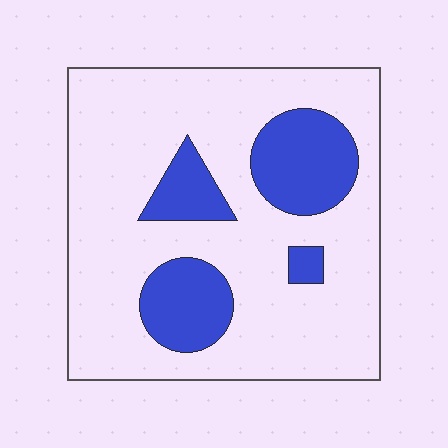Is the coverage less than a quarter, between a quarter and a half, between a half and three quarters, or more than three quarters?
Less than a quarter.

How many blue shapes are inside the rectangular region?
4.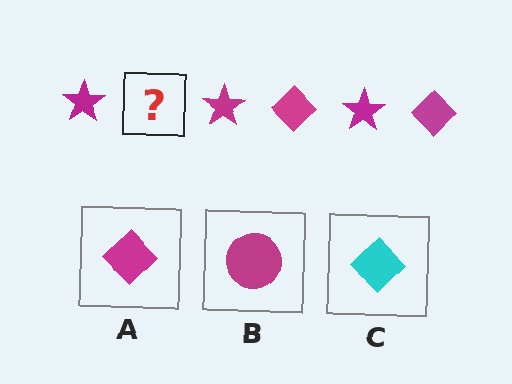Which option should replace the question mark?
Option A.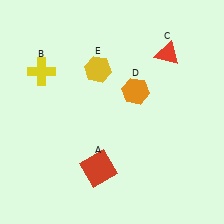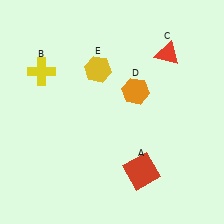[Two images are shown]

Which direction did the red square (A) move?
The red square (A) moved right.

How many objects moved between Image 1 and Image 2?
1 object moved between the two images.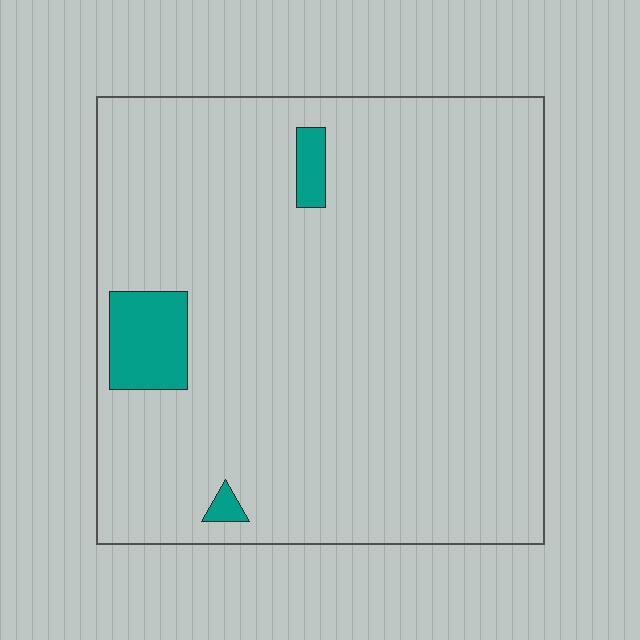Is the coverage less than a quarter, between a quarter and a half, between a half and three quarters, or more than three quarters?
Less than a quarter.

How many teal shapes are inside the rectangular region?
3.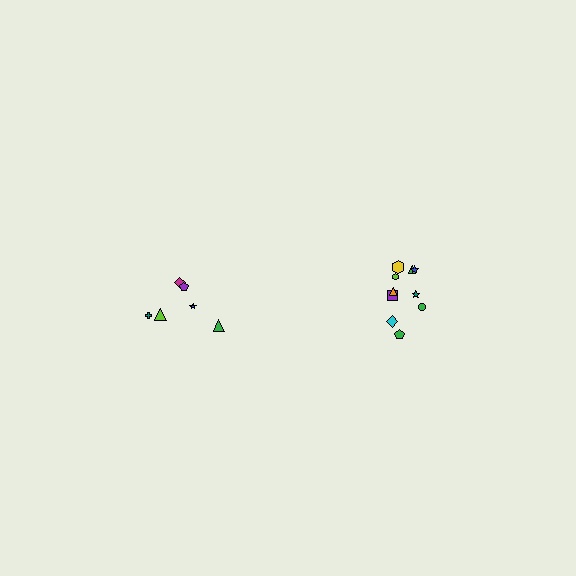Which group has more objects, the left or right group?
The right group.